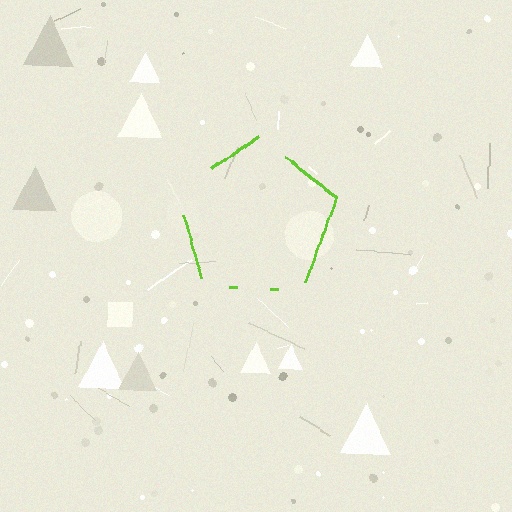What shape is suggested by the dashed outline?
The dashed outline suggests a pentagon.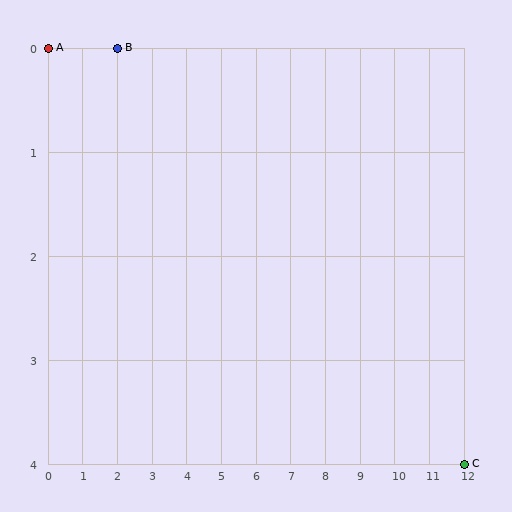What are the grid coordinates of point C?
Point C is at grid coordinates (12, 4).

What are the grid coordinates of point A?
Point A is at grid coordinates (0, 0).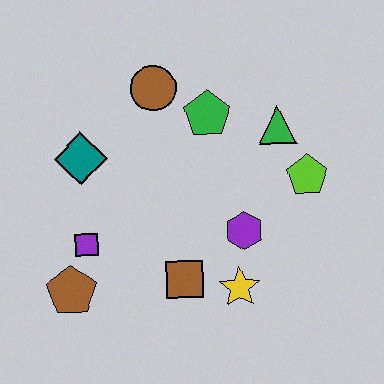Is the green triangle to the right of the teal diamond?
Yes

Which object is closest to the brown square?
The yellow star is closest to the brown square.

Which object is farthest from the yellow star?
The brown circle is farthest from the yellow star.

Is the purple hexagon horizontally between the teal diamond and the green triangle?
Yes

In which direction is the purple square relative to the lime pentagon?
The purple square is to the left of the lime pentagon.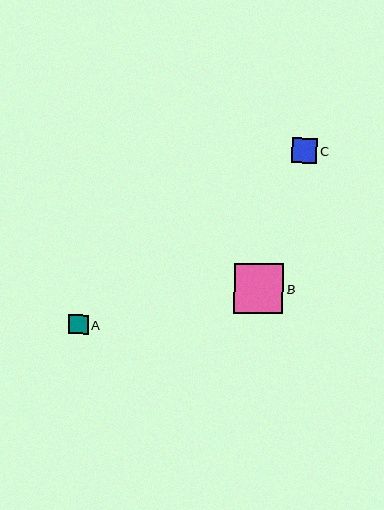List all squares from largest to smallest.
From largest to smallest: B, C, A.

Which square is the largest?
Square B is the largest with a size of approximately 49 pixels.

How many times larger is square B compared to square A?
Square B is approximately 2.6 times the size of square A.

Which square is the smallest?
Square A is the smallest with a size of approximately 19 pixels.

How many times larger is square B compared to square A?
Square B is approximately 2.6 times the size of square A.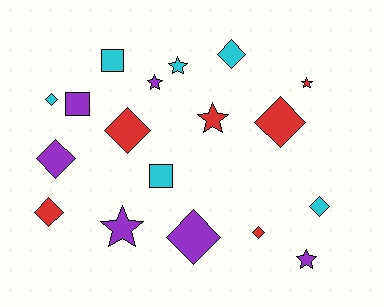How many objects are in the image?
There are 18 objects.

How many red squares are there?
There are no red squares.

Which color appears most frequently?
Cyan, with 6 objects.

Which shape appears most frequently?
Diamond, with 9 objects.